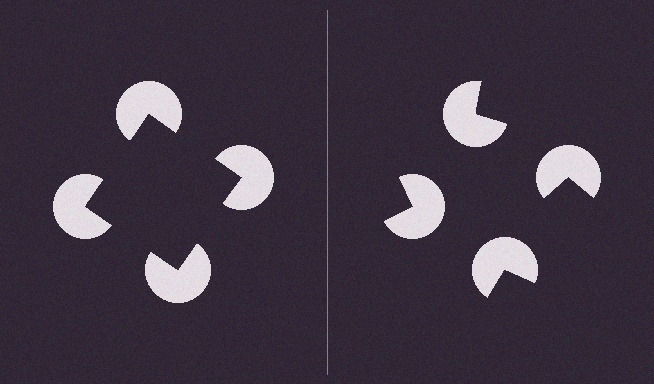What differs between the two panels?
The pac-man discs are positioned identically on both sides; only the wedge orientations differ. On the left they align to a square; on the right they are misaligned.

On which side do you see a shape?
An illusory square appears on the left side. On the right side the wedge cuts are rotated, so no coherent shape forms.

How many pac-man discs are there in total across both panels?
8 — 4 on each side.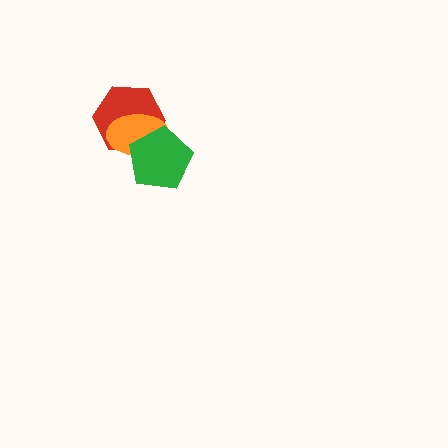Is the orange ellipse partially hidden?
Yes, it is partially covered by another shape.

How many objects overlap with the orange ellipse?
2 objects overlap with the orange ellipse.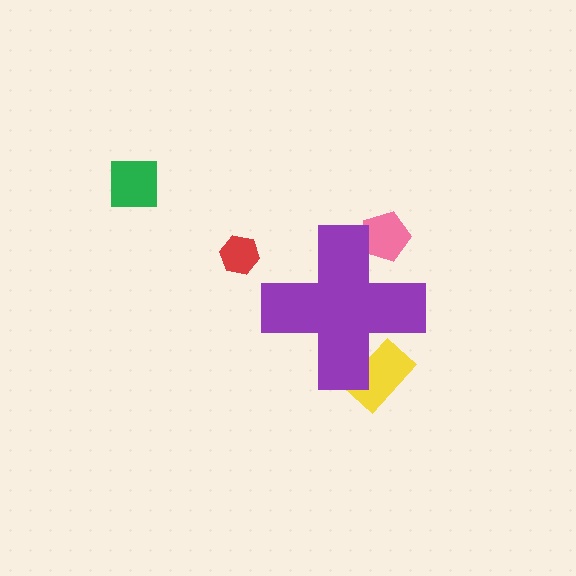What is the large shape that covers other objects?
A purple cross.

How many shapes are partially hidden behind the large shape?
2 shapes are partially hidden.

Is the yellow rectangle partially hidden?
Yes, the yellow rectangle is partially hidden behind the purple cross.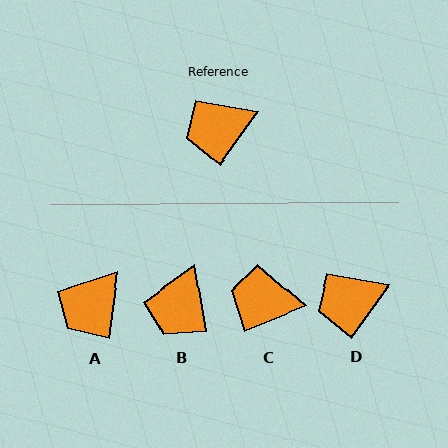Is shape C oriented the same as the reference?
No, it is off by about 32 degrees.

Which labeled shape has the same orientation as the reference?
D.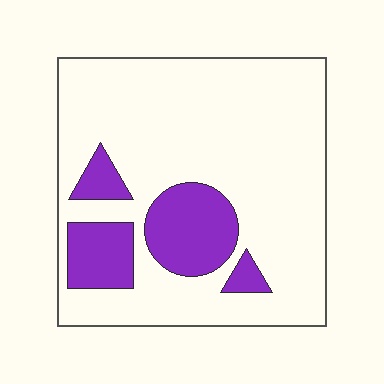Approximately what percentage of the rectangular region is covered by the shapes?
Approximately 20%.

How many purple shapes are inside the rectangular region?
4.